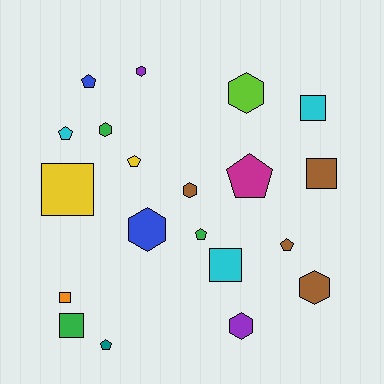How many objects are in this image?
There are 20 objects.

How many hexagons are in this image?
There are 7 hexagons.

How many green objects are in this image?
There are 3 green objects.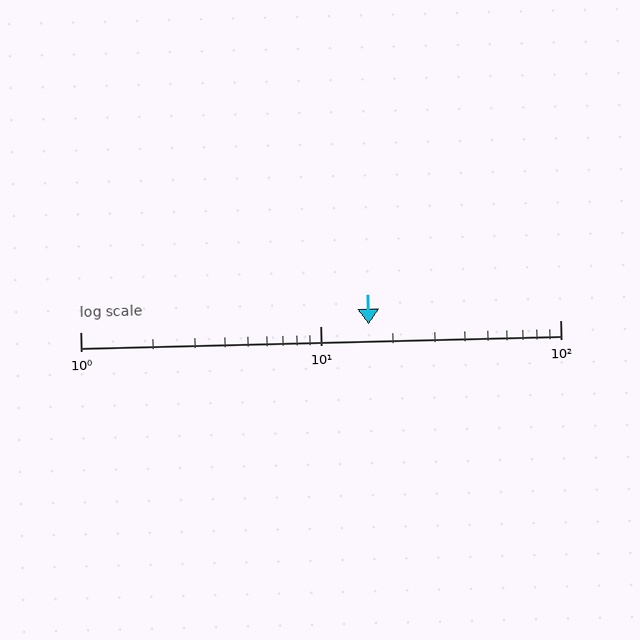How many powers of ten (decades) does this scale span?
The scale spans 2 decades, from 1 to 100.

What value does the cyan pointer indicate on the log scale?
The pointer indicates approximately 16.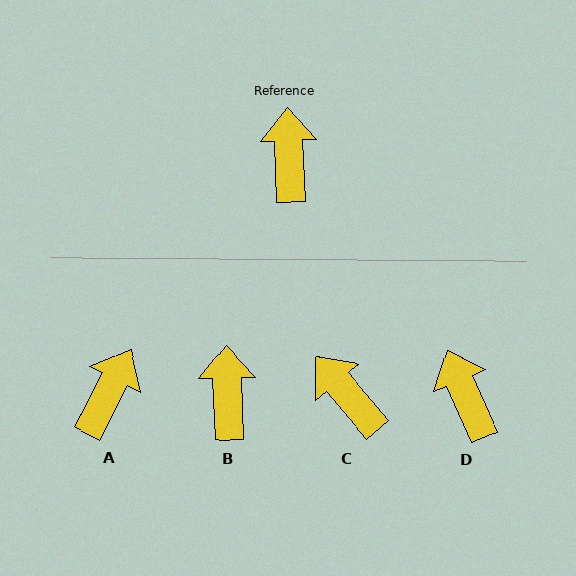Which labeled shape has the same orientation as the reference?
B.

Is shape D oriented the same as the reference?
No, it is off by about 21 degrees.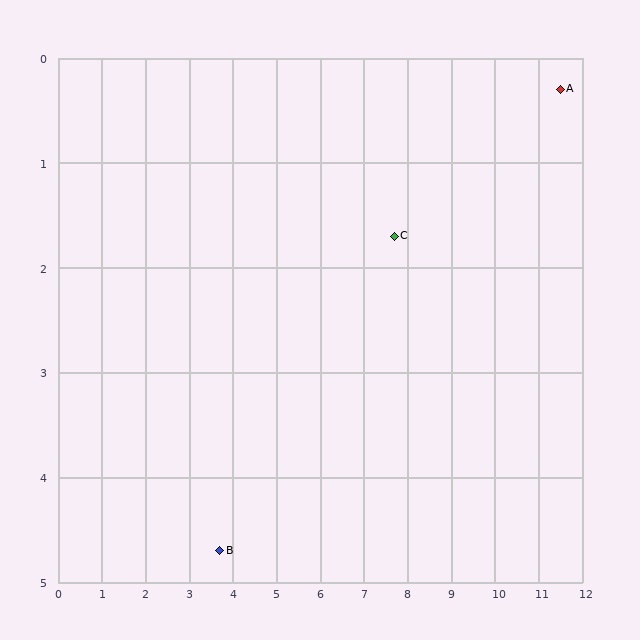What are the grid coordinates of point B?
Point B is at approximately (3.7, 4.7).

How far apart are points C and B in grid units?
Points C and B are about 5.0 grid units apart.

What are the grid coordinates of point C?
Point C is at approximately (7.7, 1.7).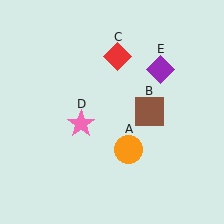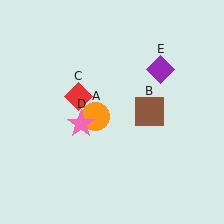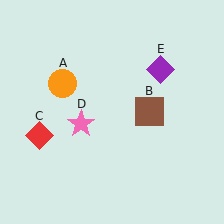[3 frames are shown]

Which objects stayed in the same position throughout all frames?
Brown square (object B) and pink star (object D) and purple diamond (object E) remained stationary.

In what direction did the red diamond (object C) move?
The red diamond (object C) moved down and to the left.